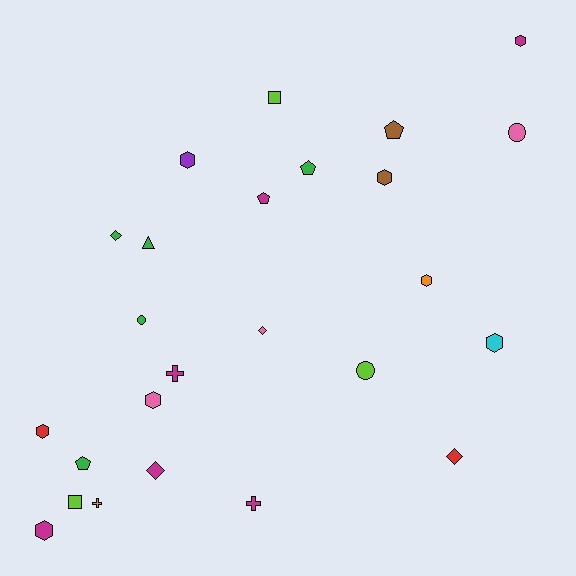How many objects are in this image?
There are 25 objects.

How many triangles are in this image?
There is 1 triangle.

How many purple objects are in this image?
There is 1 purple object.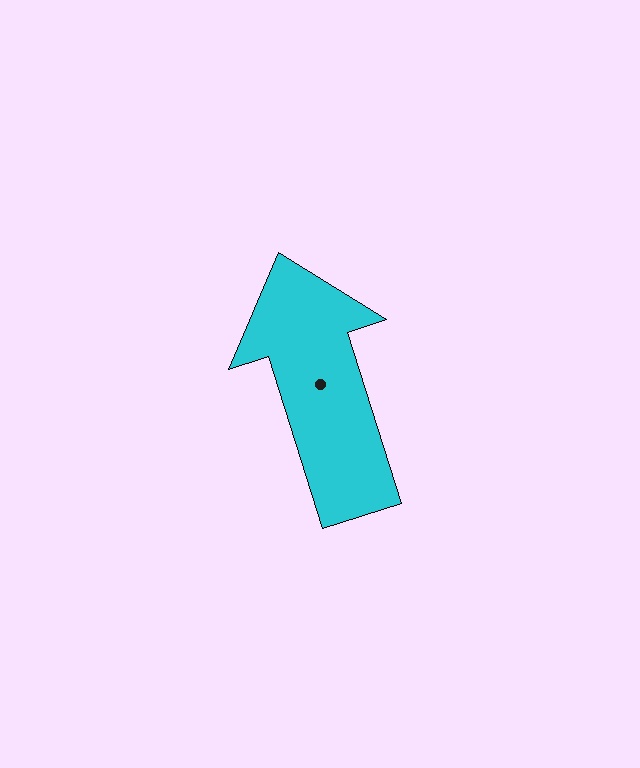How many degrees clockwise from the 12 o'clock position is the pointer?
Approximately 342 degrees.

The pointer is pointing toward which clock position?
Roughly 11 o'clock.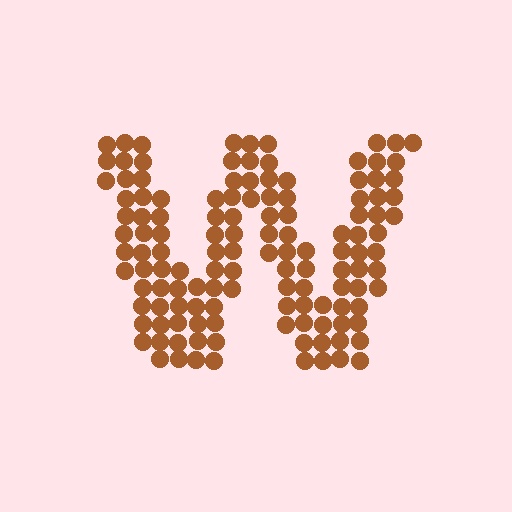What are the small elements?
The small elements are circles.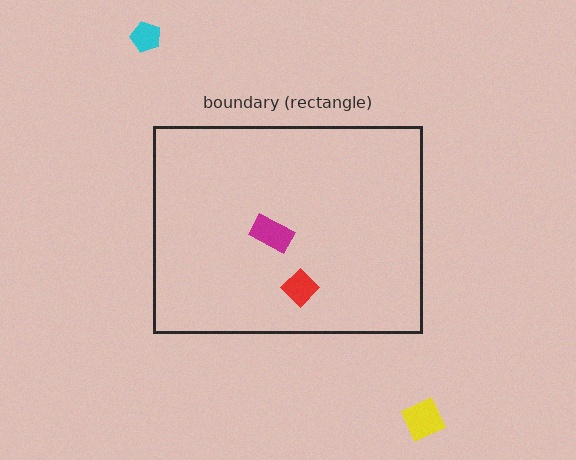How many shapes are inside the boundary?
2 inside, 2 outside.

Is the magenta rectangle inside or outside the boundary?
Inside.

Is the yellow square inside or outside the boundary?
Outside.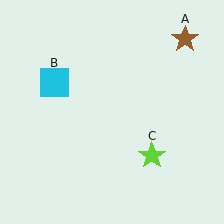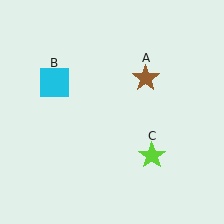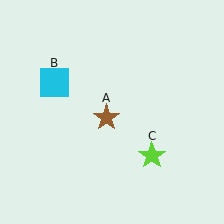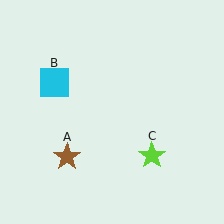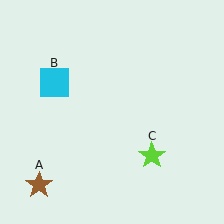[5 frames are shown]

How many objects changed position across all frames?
1 object changed position: brown star (object A).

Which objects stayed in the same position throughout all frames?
Cyan square (object B) and lime star (object C) remained stationary.